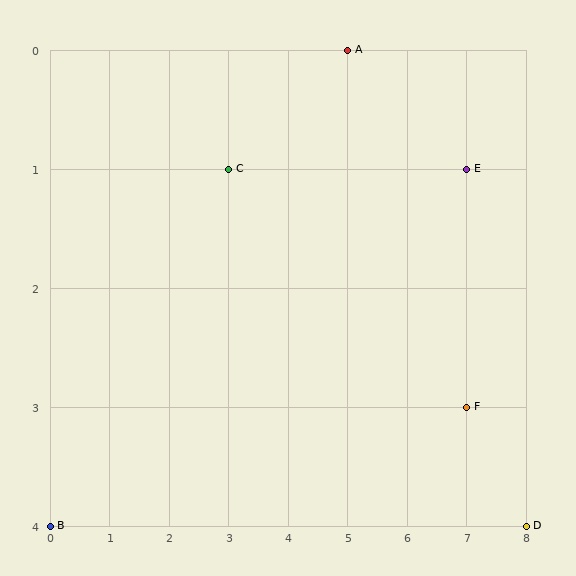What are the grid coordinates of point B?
Point B is at grid coordinates (0, 4).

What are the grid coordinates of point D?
Point D is at grid coordinates (8, 4).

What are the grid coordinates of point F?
Point F is at grid coordinates (7, 3).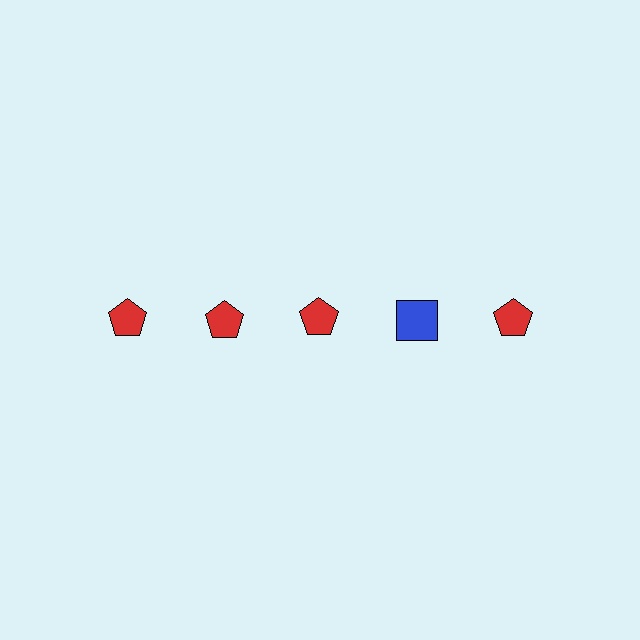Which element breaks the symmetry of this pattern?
The blue square in the top row, second from right column breaks the symmetry. All other shapes are red pentagons.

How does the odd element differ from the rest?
It differs in both color (blue instead of red) and shape (square instead of pentagon).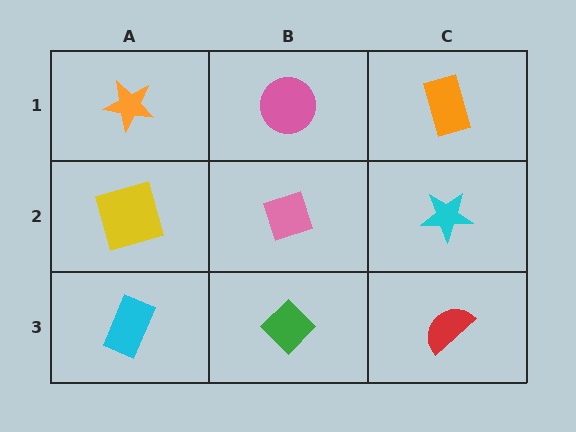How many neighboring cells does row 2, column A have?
3.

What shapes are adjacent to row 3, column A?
A yellow square (row 2, column A), a green diamond (row 3, column B).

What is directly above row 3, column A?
A yellow square.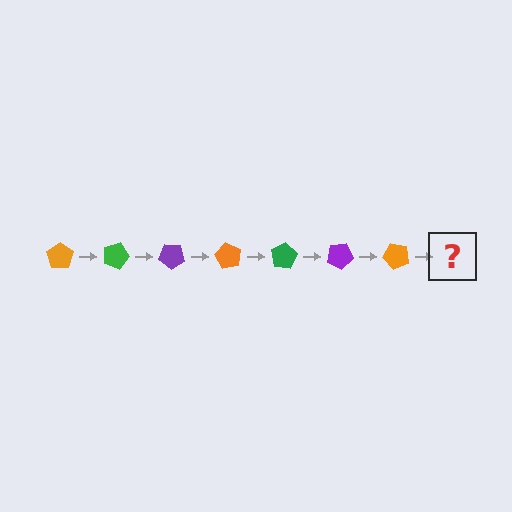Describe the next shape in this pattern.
It should be a green pentagon, rotated 140 degrees from the start.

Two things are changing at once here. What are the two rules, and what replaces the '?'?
The two rules are that it rotates 20 degrees each step and the color cycles through orange, green, and purple. The '?' should be a green pentagon, rotated 140 degrees from the start.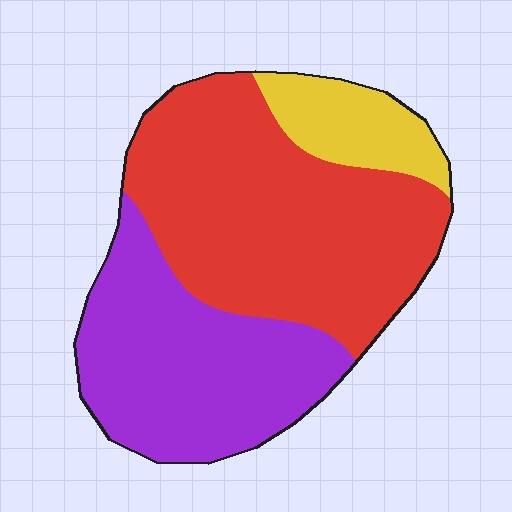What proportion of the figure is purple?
Purple covers roughly 35% of the figure.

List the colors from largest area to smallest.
From largest to smallest: red, purple, yellow.